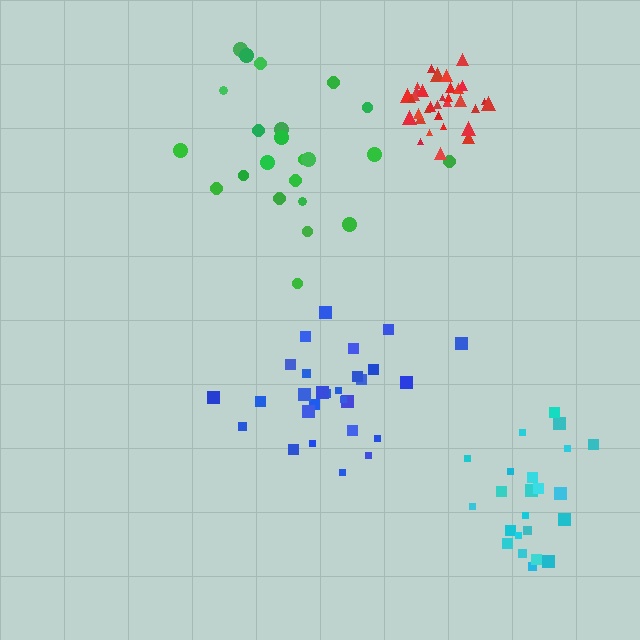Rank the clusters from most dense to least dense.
red, cyan, blue, green.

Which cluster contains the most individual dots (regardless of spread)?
Red (34).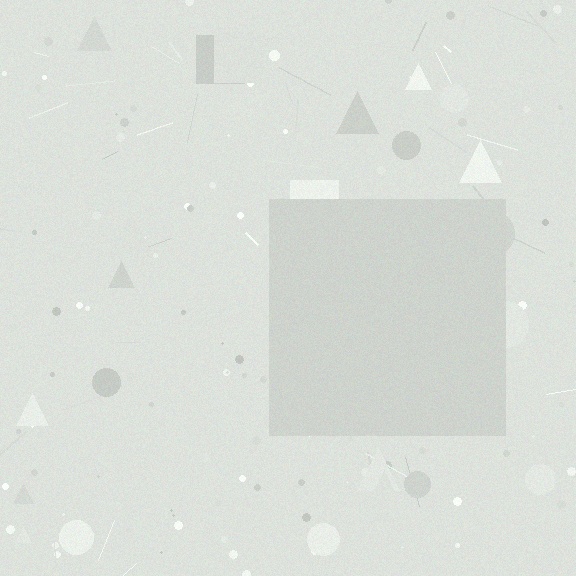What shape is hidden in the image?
A square is hidden in the image.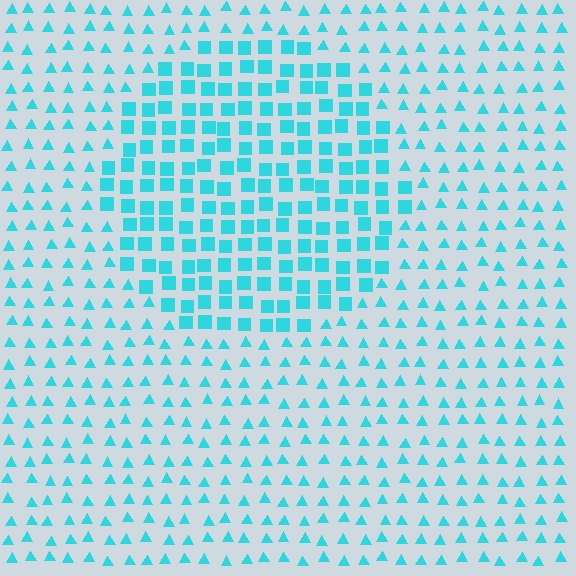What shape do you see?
I see a circle.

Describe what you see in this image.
The image is filled with small cyan elements arranged in a uniform grid. A circle-shaped region contains squares, while the surrounding area contains triangles. The boundary is defined purely by the change in element shape.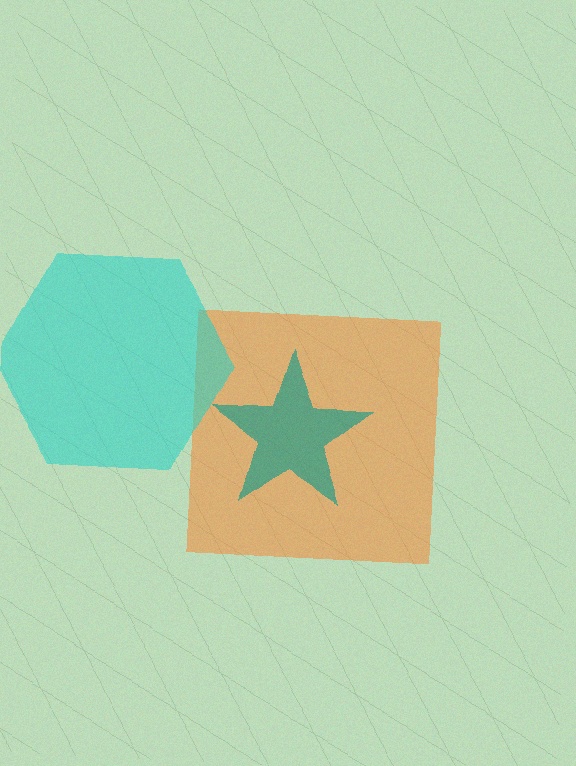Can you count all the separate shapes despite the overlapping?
Yes, there are 3 separate shapes.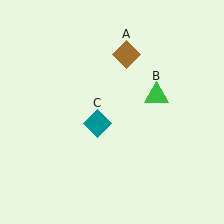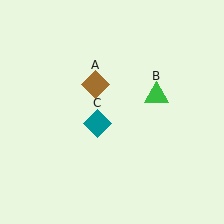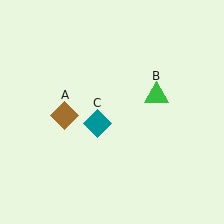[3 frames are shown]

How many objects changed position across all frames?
1 object changed position: brown diamond (object A).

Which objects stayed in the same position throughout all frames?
Green triangle (object B) and teal diamond (object C) remained stationary.